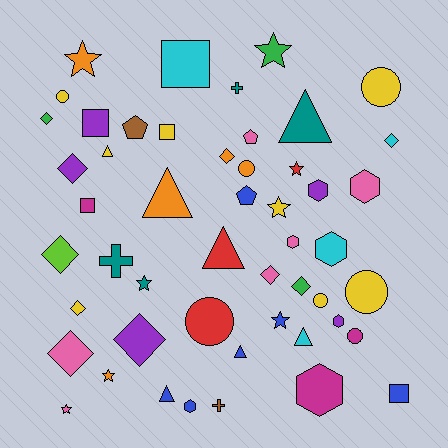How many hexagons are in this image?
There are 7 hexagons.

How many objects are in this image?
There are 50 objects.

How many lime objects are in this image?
There is 1 lime object.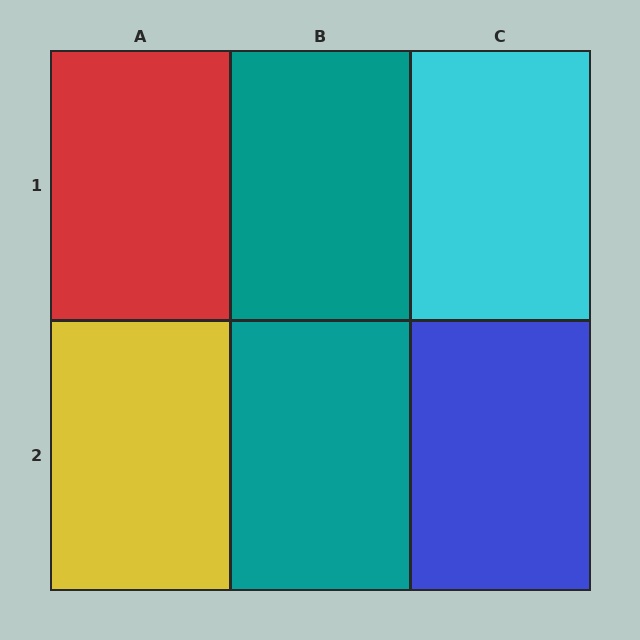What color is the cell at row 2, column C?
Blue.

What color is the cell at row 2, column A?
Yellow.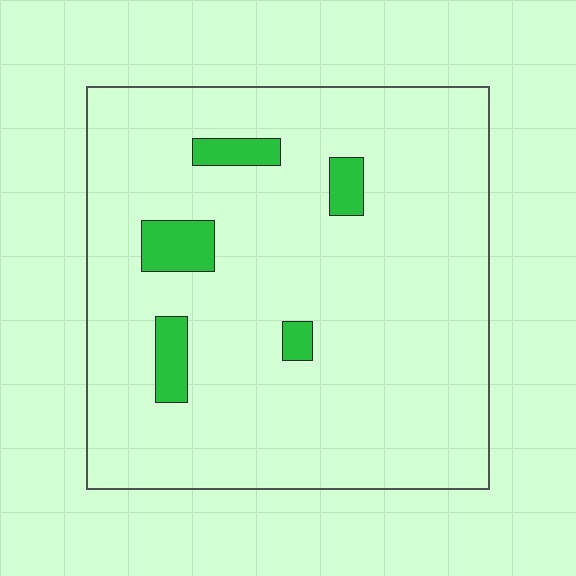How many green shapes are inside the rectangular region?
5.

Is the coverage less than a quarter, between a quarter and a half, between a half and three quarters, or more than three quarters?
Less than a quarter.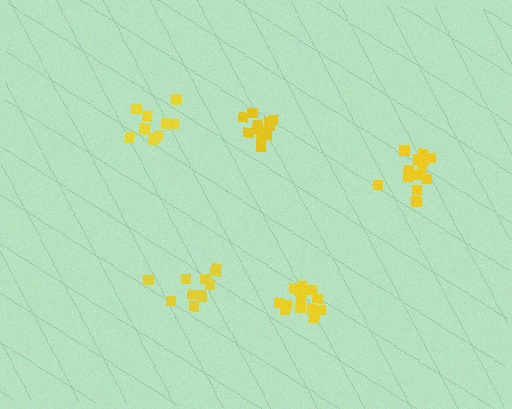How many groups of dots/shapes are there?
There are 5 groups.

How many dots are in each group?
Group 1: 14 dots, Group 2: 14 dots, Group 3: 13 dots, Group 4: 11 dots, Group 5: 9 dots (61 total).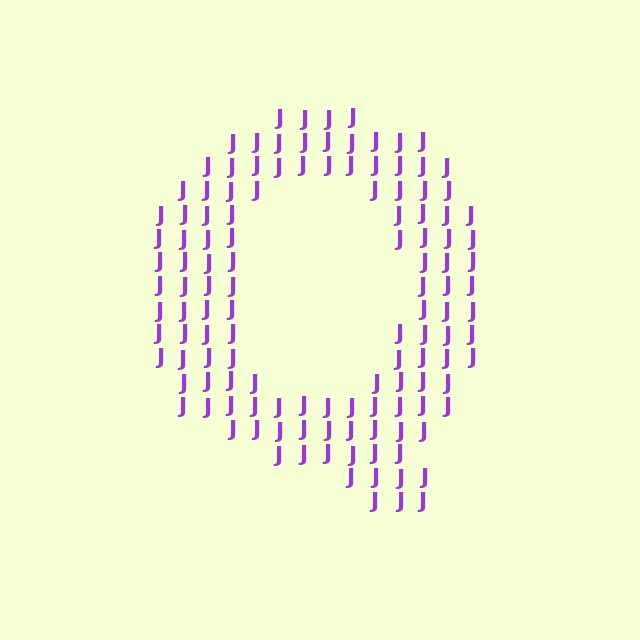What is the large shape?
The large shape is the letter Q.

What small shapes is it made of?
It is made of small letter J's.